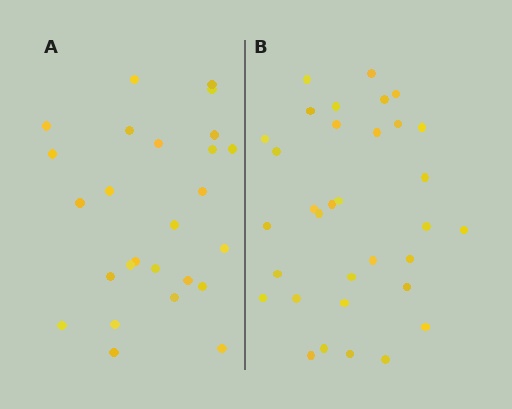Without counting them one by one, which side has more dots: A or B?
Region B (the right region) has more dots.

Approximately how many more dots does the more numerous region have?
Region B has roughly 8 or so more dots than region A.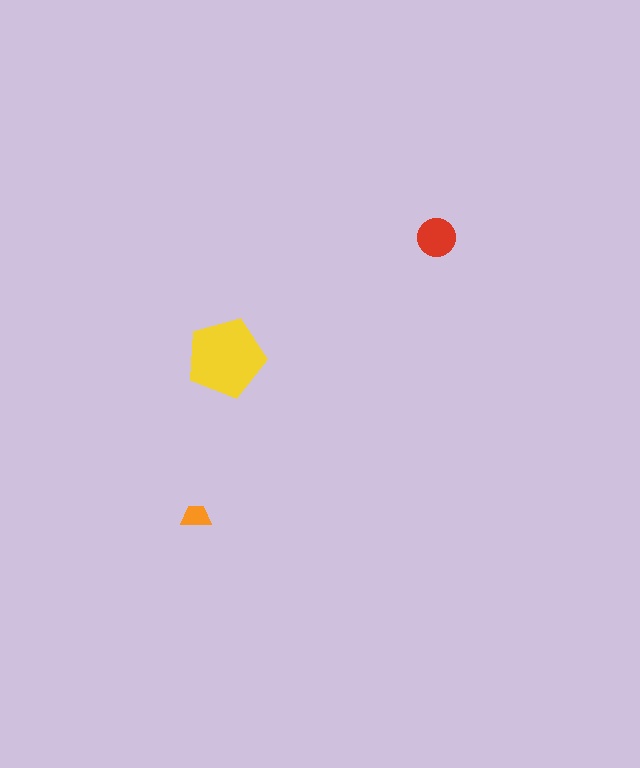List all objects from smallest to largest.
The orange trapezoid, the red circle, the yellow pentagon.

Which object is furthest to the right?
The red circle is rightmost.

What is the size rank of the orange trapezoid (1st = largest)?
3rd.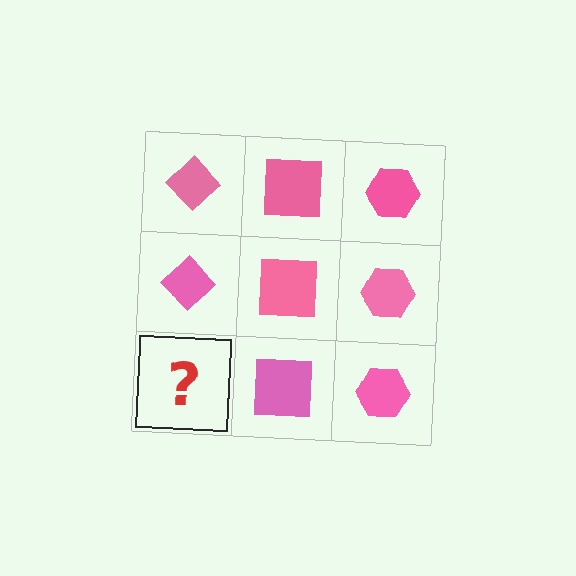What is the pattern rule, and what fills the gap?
The rule is that each column has a consistent shape. The gap should be filled with a pink diamond.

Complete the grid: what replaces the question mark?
The question mark should be replaced with a pink diamond.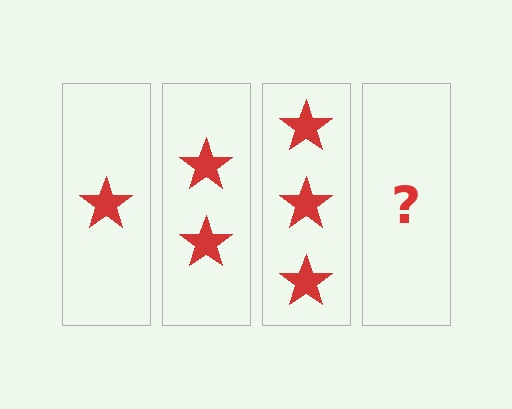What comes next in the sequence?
The next element should be 4 stars.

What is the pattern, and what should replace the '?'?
The pattern is that each step adds one more star. The '?' should be 4 stars.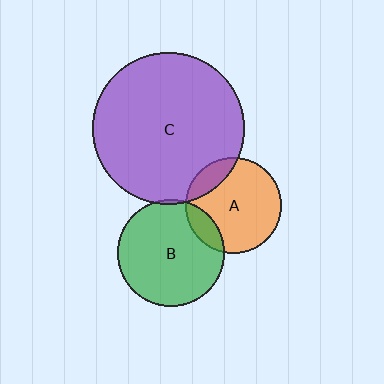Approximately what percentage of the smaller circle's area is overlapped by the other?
Approximately 15%.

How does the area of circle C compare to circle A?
Approximately 2.5 times.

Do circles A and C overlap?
Yes.